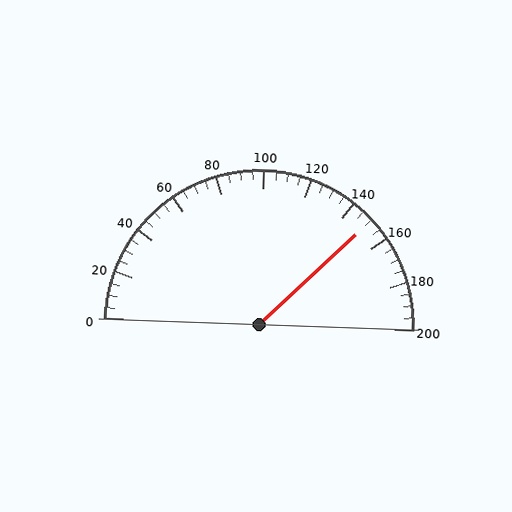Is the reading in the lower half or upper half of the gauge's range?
The reading is in the upper half of the range (0 to 200).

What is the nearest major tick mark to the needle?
The nearest major tick mark is 160.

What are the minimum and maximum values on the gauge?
The gauge ranges from 0 to 200.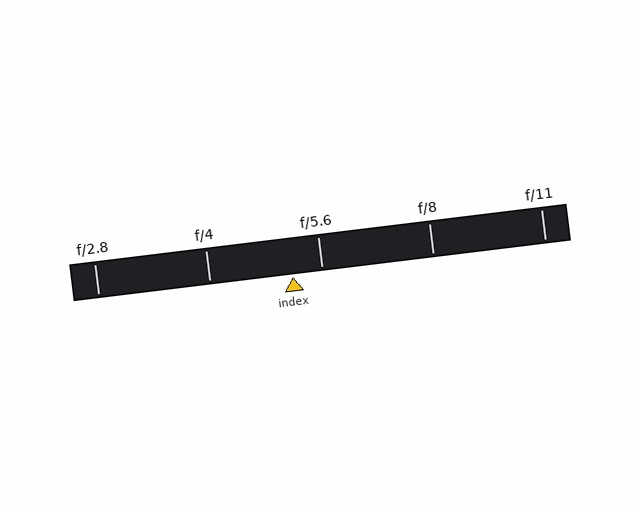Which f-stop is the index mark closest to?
The index mark is closest to f/5.6.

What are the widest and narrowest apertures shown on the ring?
The widest aperture shown is f/2.8 and the narrowest is f/11.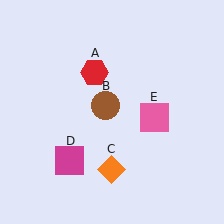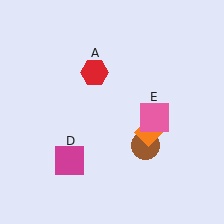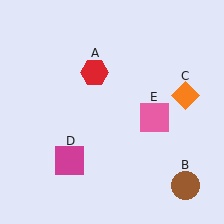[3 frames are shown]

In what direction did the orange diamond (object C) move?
The orange diamond (object C) moved up and to the right.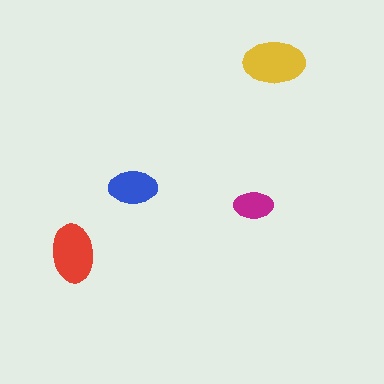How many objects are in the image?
There are 4 objects in the image.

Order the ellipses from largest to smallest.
the yellow one, the red one, the blue one, the magenta one.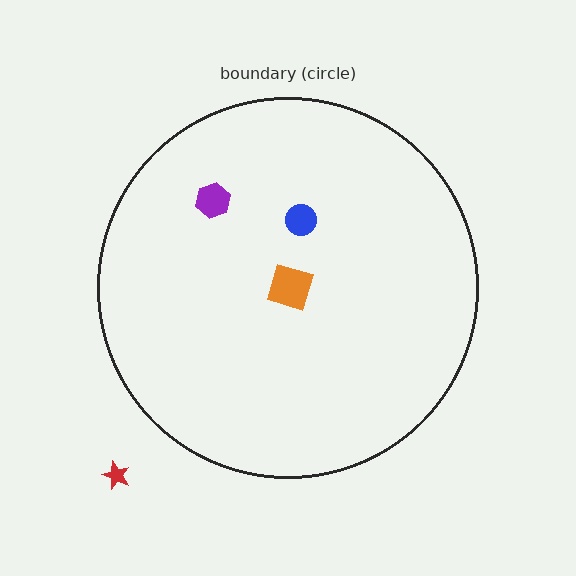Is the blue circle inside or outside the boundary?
Inside.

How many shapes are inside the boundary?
3 inside, 1 outside.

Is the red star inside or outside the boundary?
Outside.